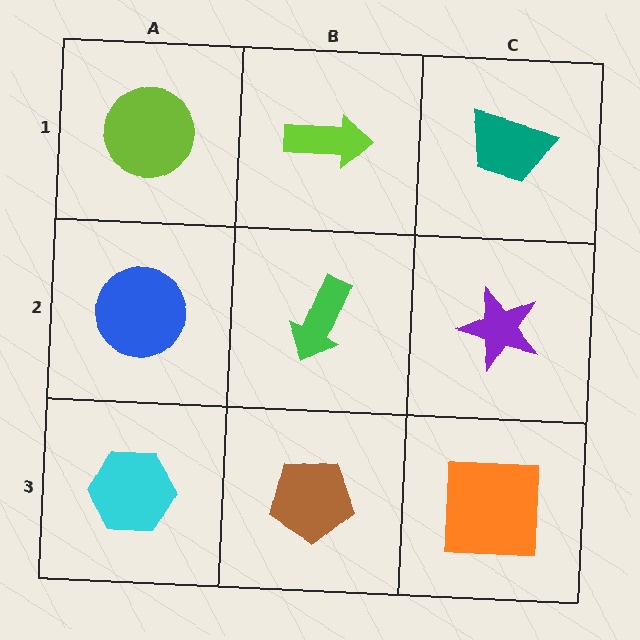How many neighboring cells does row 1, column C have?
2.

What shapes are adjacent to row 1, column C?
A purple star (row 2, column C), a lime arrow (row 1, column B).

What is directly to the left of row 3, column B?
A cyan hexagon.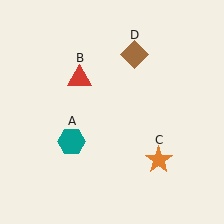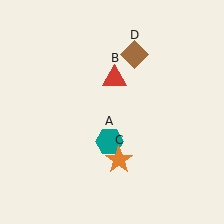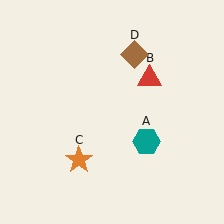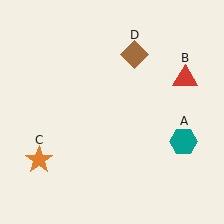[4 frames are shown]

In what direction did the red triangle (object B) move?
The red triangle (object B) moved right.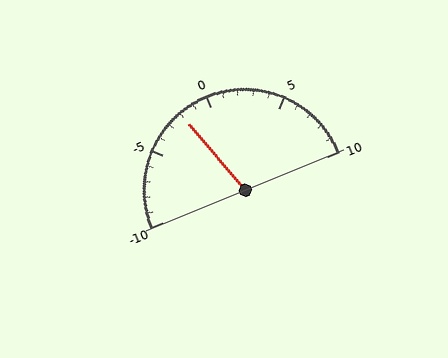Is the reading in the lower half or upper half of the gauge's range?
The reading is in the lower half of the range (-10 to 10).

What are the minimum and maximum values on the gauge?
The gauge ranges from -10 to 10.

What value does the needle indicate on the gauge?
The needle indicates approximately -2.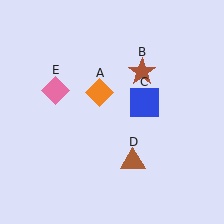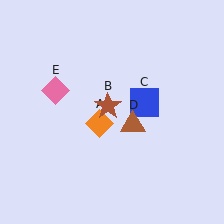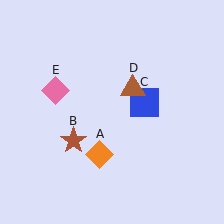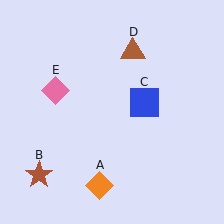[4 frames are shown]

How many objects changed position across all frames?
3 objects changed position: orange diamond (object A), brown star (object B), brown triangle (object D).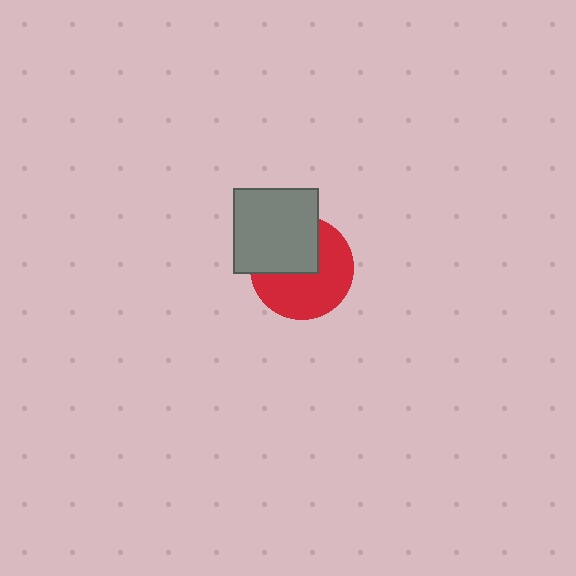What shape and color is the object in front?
The object in front is a gray square.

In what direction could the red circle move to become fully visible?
The red circle could move toward the lower-right. That would shift it out from behind the gray square entirely.